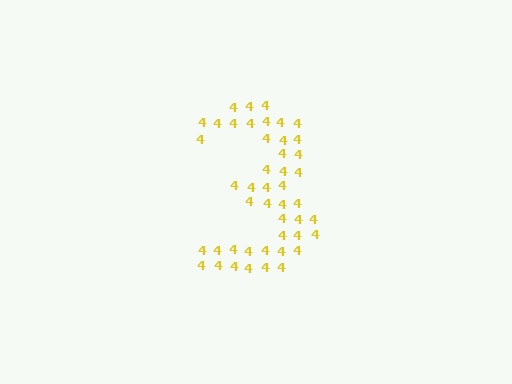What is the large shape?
The large shape is the digit 3.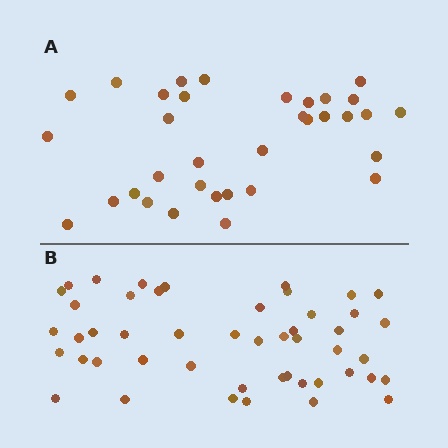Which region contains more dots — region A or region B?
Region B (the bottom region) has more dots.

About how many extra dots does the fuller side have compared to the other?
Region B has approximately 15 more dots than region A.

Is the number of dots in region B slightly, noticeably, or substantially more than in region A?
Region B has noticeably more, but not dramatically so. The ratio is roughly 1.4 to 1.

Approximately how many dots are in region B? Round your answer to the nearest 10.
About 50 dots. (The exact count is 48, which rounds to 50.)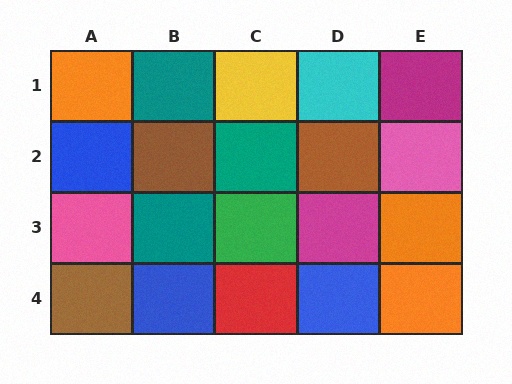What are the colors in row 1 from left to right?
Orange, teal, yellow, cyan, magenta.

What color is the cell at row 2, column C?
Teal.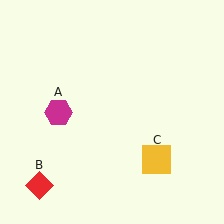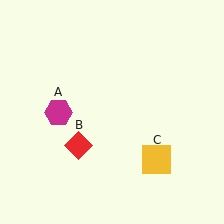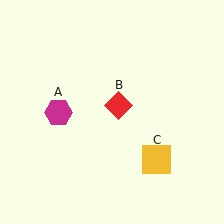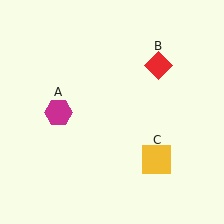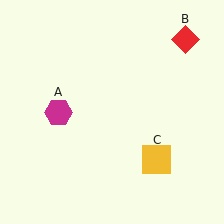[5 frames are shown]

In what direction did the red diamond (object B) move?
The red diamond (object B) moved up and to the right.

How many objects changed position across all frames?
1 object changed position: red diamond (object B).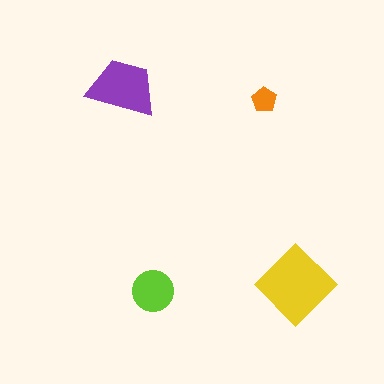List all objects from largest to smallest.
The yellow diamond, the purple trapezoid, the lime circle, the orange pentagon.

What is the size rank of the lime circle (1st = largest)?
3rd.